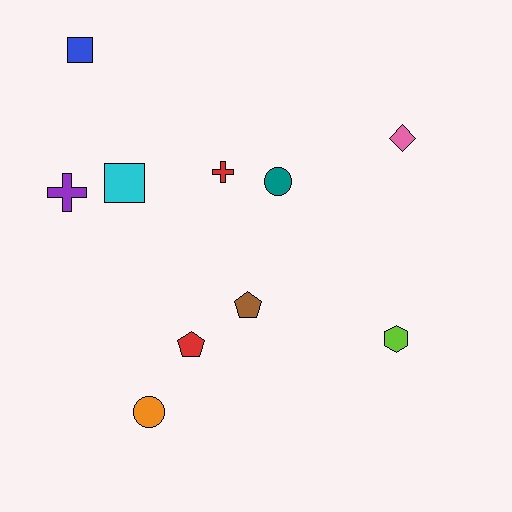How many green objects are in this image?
There are no green objects.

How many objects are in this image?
There are 10 objects.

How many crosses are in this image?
There are 2 crosses.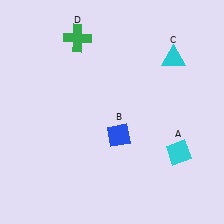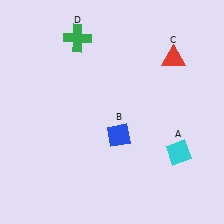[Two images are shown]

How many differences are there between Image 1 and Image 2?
There is 1 difference between the two images.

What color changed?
The triangle (C) changed from cyan in Image 1 to red in Image 2.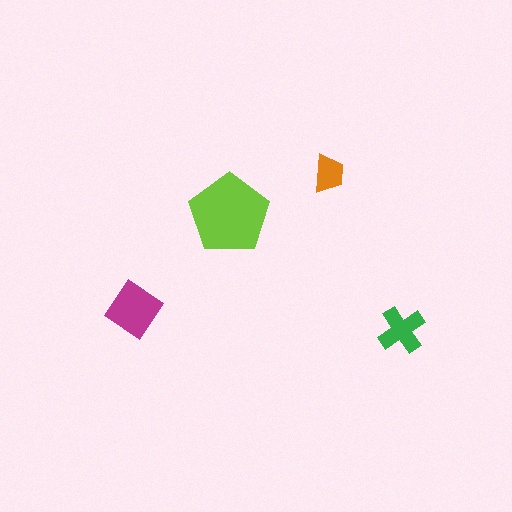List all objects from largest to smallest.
The lime pentagon, the magenta diamond, the green cross, the orange trapezoid.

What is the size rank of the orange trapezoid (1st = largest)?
4th.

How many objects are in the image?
There are 4 objects in the image.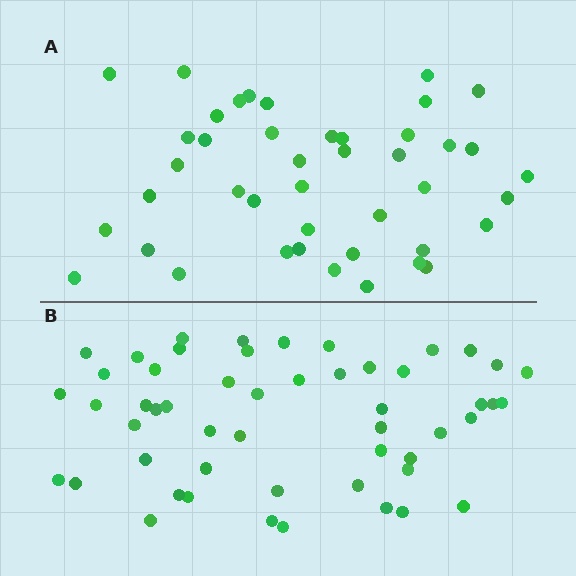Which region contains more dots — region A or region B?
Region B (the bottom region) has more dots.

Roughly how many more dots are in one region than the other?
Region B has roughly 8 or so more dots than region A.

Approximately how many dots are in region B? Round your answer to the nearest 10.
About 50 dots. (The exact count is 52, which rounds to 50.)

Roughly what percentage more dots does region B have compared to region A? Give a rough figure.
About 20% more.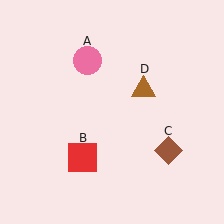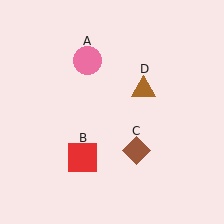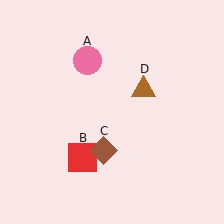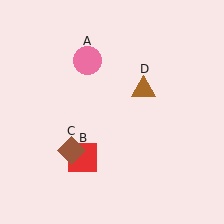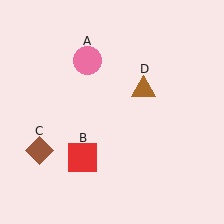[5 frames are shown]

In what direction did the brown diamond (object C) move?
The brown diamond (object C) moved left.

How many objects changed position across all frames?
1 object changed position: brown diamond (object C).